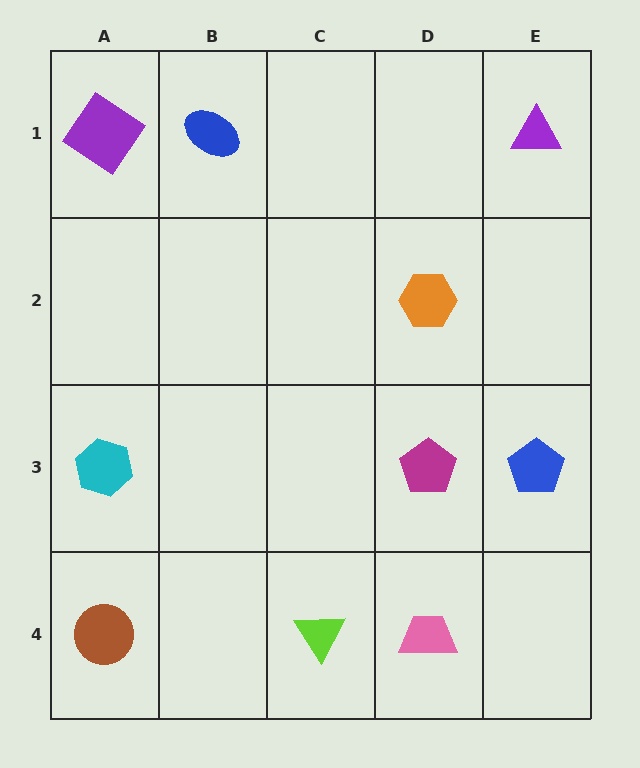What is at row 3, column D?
A magenta pentagon.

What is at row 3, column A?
A cyan hexagon.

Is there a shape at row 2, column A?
No, that cell is empty.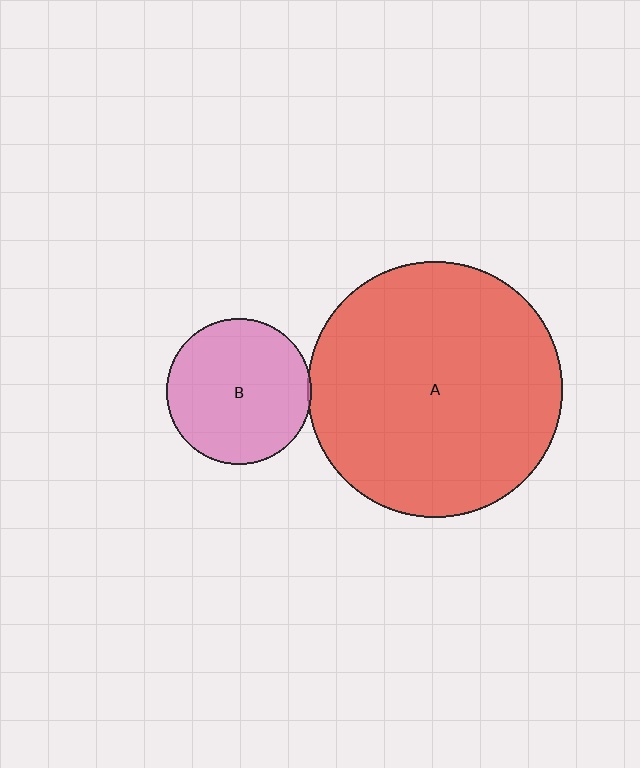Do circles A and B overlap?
Yes.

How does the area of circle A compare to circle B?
Approximately 3.1 times.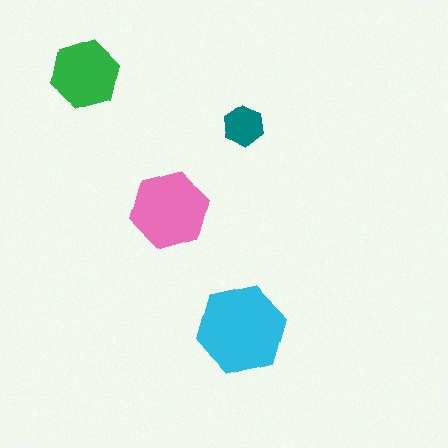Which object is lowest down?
The cyan hexagon is bottommost.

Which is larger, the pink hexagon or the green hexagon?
The pink one.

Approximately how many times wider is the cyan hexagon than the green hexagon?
About 1.5 times wider.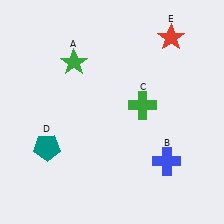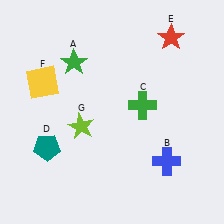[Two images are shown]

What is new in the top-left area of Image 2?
A yellow square (F) was added in the top-left area of Image 2.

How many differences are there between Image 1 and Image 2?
There are 2 differences between the two images.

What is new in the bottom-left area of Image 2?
A lime star (G) was added in the bottom-left area of Image 2.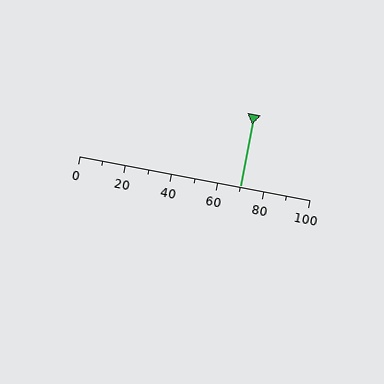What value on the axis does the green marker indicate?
The marker indicates approximately 70.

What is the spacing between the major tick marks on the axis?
The major ticks are spaced 20 apart.